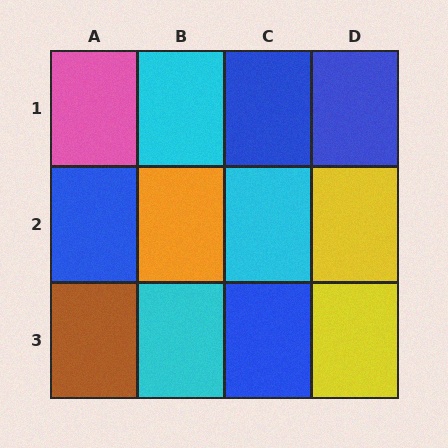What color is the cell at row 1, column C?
Blue.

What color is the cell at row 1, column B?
Cyan.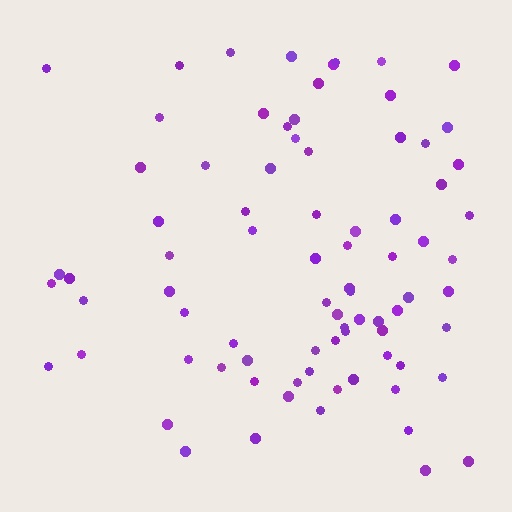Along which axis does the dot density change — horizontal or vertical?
Horizontal.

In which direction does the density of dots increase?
From left to right, with the right side densest.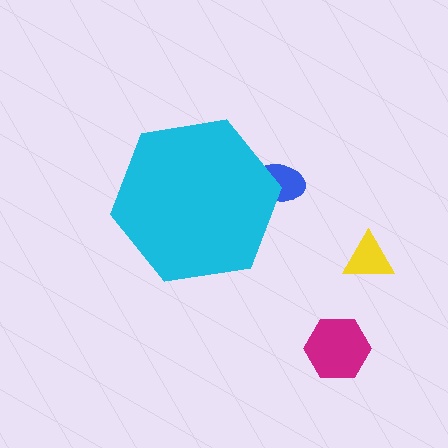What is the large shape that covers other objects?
A cyan hexagon.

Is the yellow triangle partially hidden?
No, the yellow triangle is fully visible.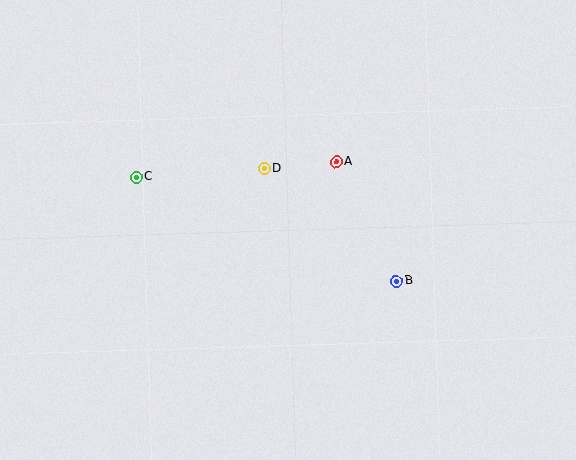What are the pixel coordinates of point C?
Point C is at (137, 177).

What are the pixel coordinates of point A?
Point A is at (336, 162).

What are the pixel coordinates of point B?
Point B is at (396, 281).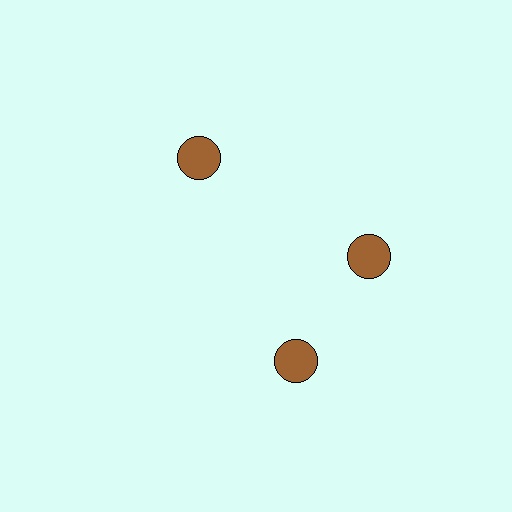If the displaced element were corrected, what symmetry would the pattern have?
It would have 3-fold rotational symmetry — the pattern would map onto itself every 120 degrees.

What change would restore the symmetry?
The symmetry would be restored by rotating it back into even spacing with its neighbors so that all 3 circles sit at equal angles and equal distance from the center.